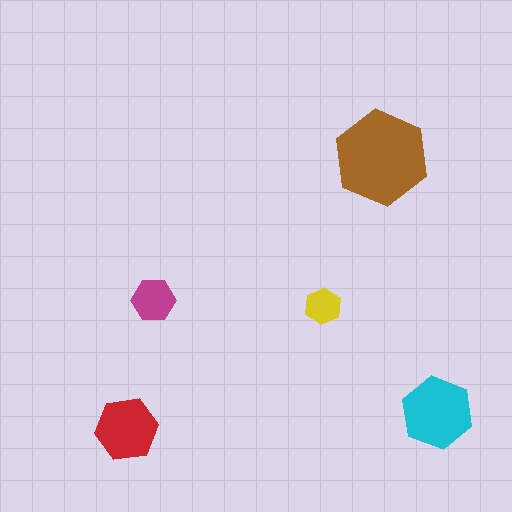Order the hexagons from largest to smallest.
the brown one, the cyan one, the red one, the magenta one, the yellow one.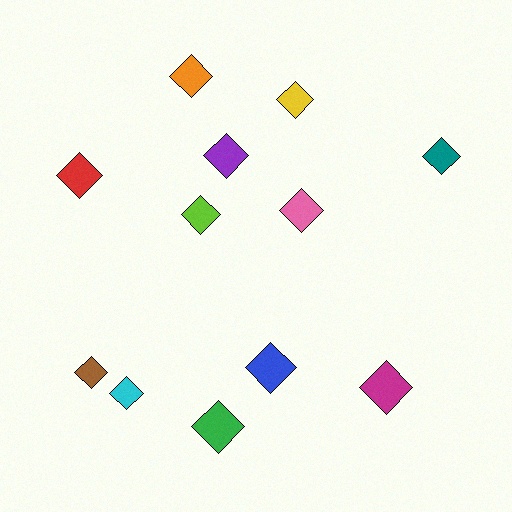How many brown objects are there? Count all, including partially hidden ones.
There is 1 brown object.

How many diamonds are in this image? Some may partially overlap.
There are 12 diamonds.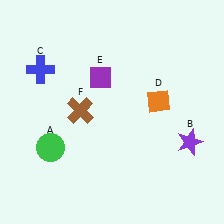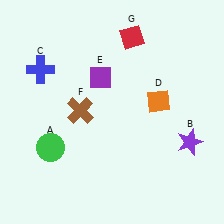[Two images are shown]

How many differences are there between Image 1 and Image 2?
There is 1 difference between the two images.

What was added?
A red diamond (G) was added in Image 2.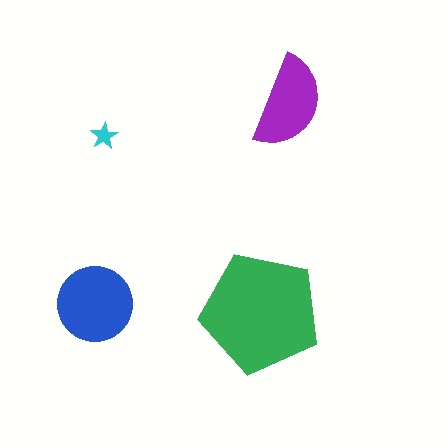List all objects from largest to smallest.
The green pentagon, the blue circle, the purple semicircle, the cyan star.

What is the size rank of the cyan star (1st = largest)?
4th.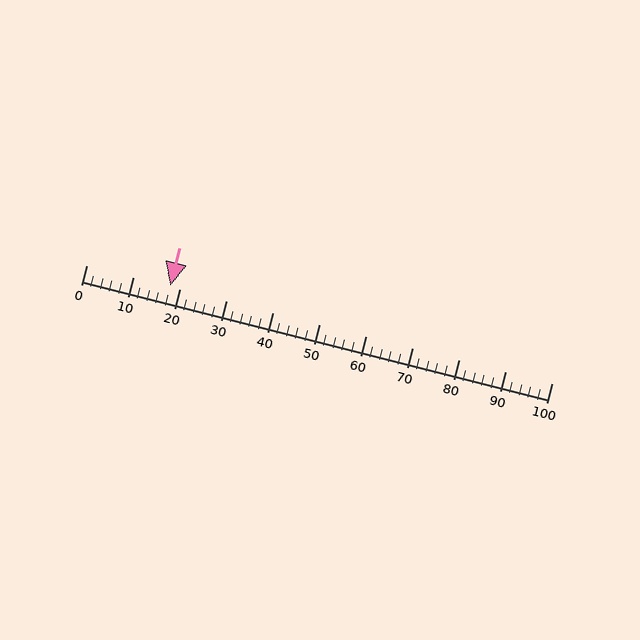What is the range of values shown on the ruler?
The ruler shows values from 0 to 100.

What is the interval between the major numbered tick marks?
The major tick marks are spaced 10 units apart.